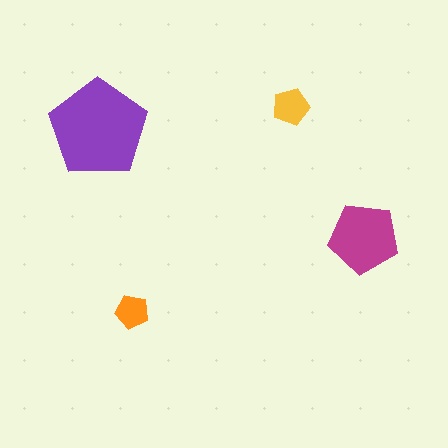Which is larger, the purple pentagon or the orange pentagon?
The purple one.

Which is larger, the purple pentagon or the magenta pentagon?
The purple one.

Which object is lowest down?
The orange pentagon is bottommost.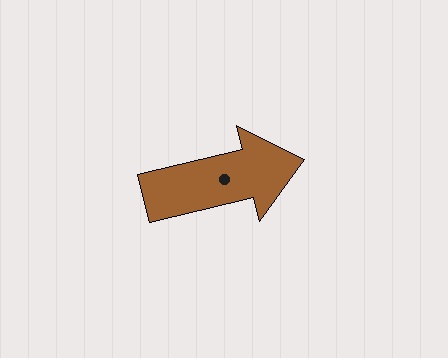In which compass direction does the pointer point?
East.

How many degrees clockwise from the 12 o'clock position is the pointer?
Approximately 76 degrees.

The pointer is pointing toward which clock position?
Roughly 3 o'clock.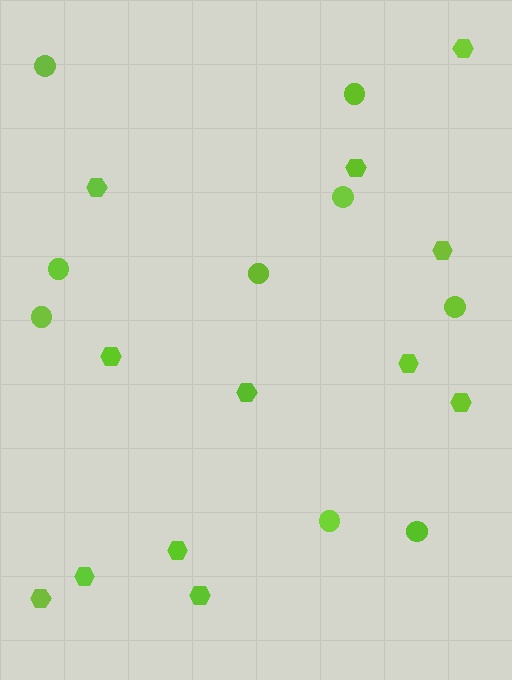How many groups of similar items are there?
There are 2 groups: one group of circles (9) and one group of hexagons (12).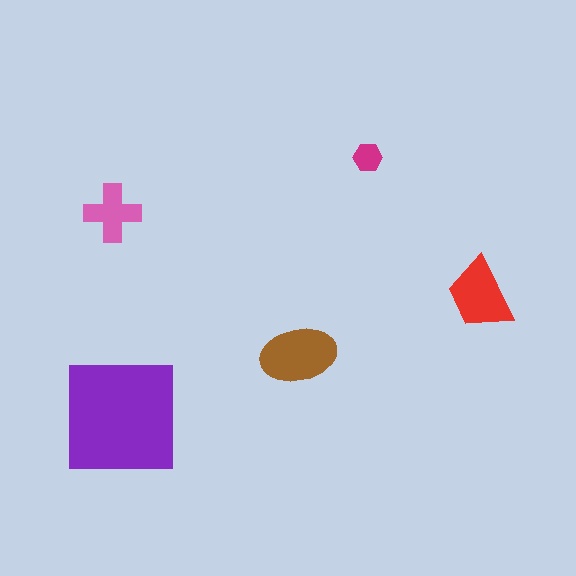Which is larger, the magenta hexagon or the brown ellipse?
The brown ellipse.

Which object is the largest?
The purple square.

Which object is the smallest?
The magenta hexagon.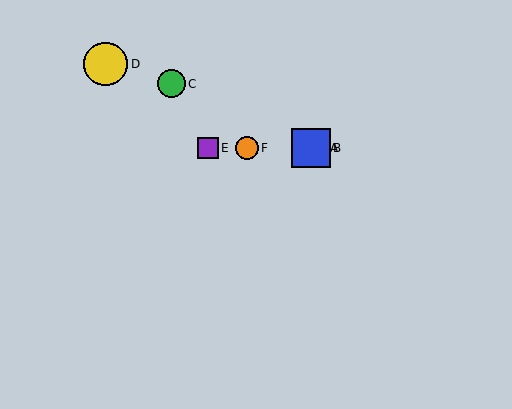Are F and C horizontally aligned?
No, F is at y≈148 and C is at y≈84.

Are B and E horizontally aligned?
Yes, both are at y≈148.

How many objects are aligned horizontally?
4 objects (A, B, E, F) are aligned horizontally.